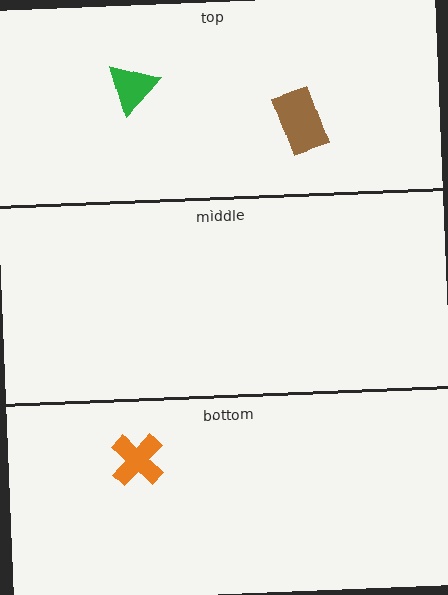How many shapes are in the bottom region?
1.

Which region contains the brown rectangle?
The top region.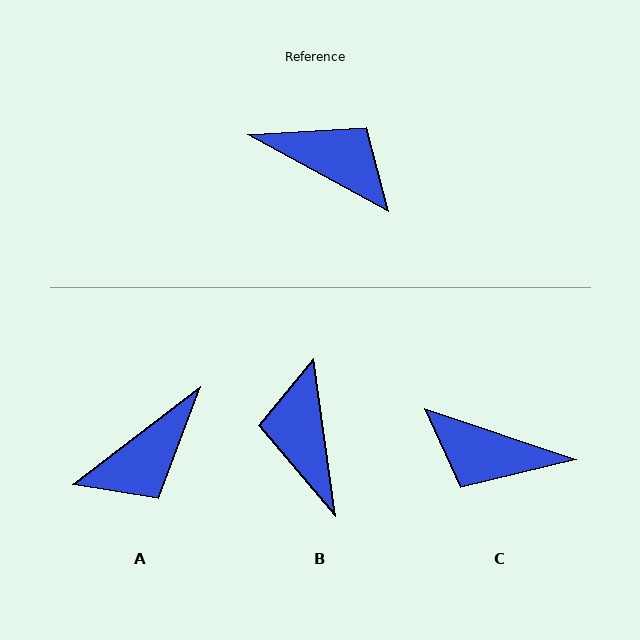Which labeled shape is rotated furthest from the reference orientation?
C, about 170 degrees away.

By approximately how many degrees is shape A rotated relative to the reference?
Approximately 114 degrees clockwise.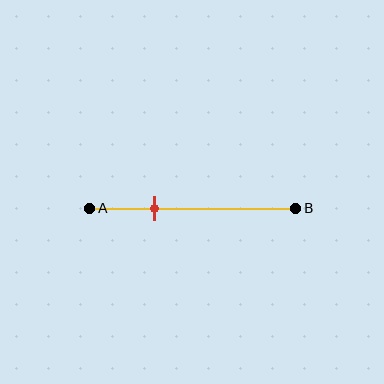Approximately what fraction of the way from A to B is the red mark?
The red mark is approximately 30% of the way from A to B.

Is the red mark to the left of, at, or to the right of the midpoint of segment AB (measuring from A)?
The red mark is to the left of the midpoint of segment AB.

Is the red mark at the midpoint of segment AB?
No, the mark is at about 30% from A, not at the 50% midpoint.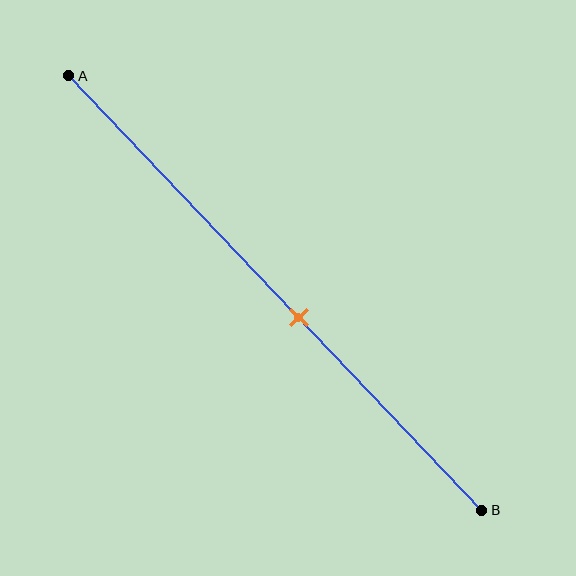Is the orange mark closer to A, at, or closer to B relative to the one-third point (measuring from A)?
The orange mark is closer to point B than the one-third point of segment AB.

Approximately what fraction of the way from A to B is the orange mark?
The orange mark is approximately 55% of the way from A to B.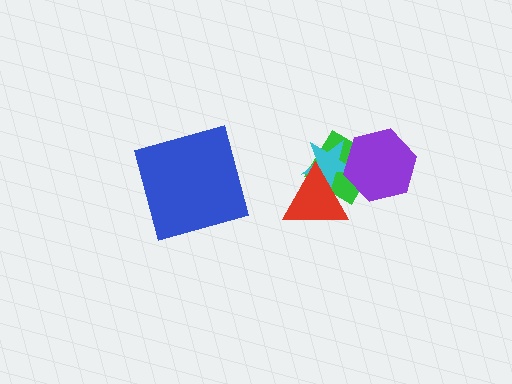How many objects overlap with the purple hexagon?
2 objects overlap with the purple hexagon.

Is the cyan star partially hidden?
Yes, it is partially covered by another shape.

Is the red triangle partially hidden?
No, no other shape covers it.